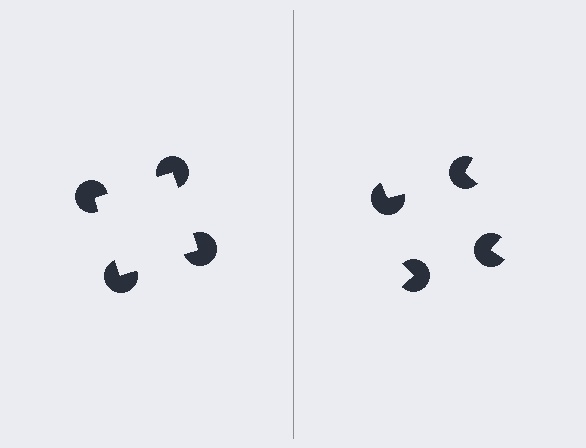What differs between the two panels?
The pac-man discs are positioned identically on both sides; only the wedge orientations differ. On the left they align to a square; on the right they are misaligned.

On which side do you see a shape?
An illusory square appears on the left side. On the right side the wedge cuts are rotated, so no coherent shape forms.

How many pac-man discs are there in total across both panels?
8 — 4 on each side.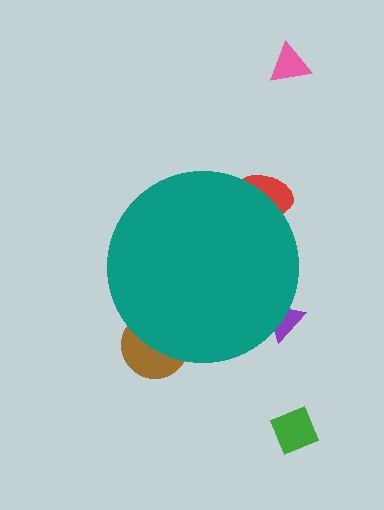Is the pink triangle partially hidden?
No, the pink triangle is fully visible.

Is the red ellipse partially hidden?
Yes, the red ellipse is partially hidden behind the teal circle.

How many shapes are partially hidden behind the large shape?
3 shapes are partially hidden.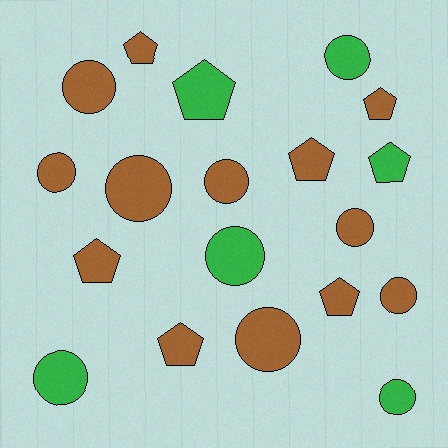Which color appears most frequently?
Brown, with 13 objects.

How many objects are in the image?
There are 19 objects.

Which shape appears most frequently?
Circle, with 11 objects.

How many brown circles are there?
There are 7 brown circles.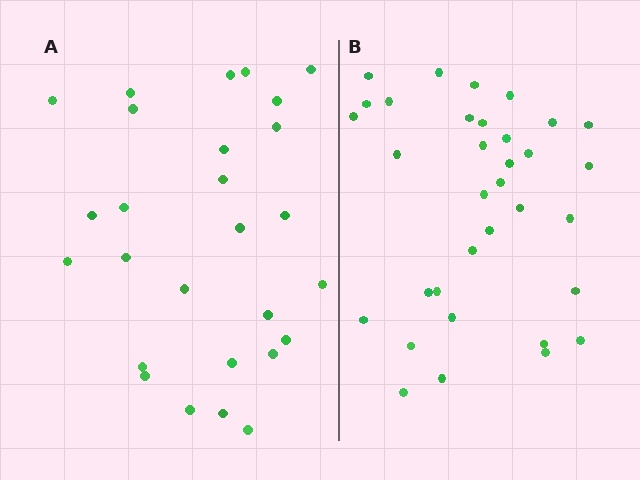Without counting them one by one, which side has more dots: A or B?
Region B (the right region) has more dots.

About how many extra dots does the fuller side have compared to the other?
Region B has roughly 8 or so more dots than region A.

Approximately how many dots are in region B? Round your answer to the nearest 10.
About 30 dots. (The exact count is 34, which rounds to 30.)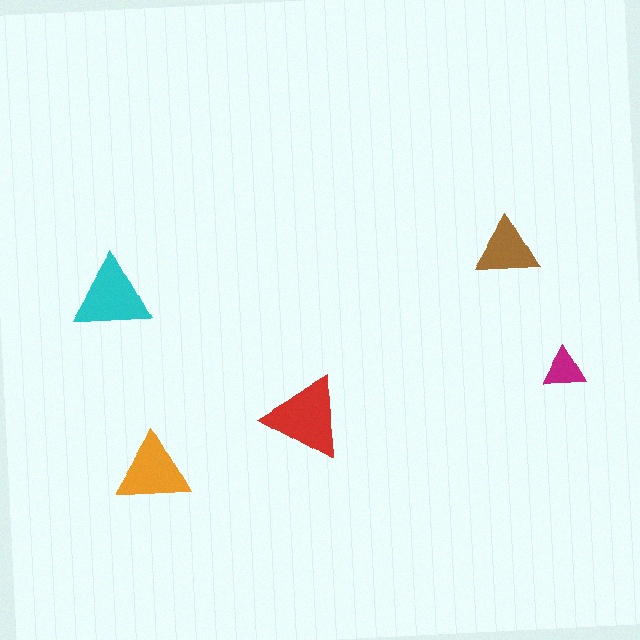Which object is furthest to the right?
The magenta triangle is rightmost.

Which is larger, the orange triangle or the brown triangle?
The orange one.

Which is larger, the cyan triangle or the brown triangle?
The cyan one.